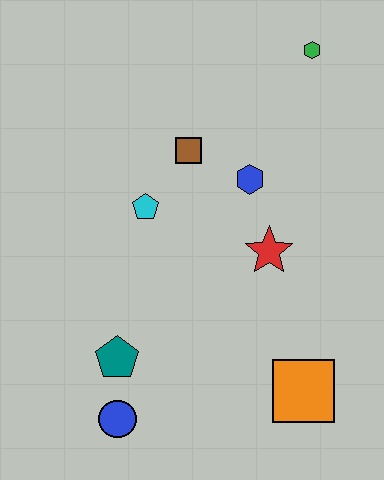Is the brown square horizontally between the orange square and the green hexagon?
No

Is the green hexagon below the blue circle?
No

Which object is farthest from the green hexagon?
The blue circle is farthest from the green hexagon.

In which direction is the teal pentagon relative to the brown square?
The teal pentagon is below the brown square.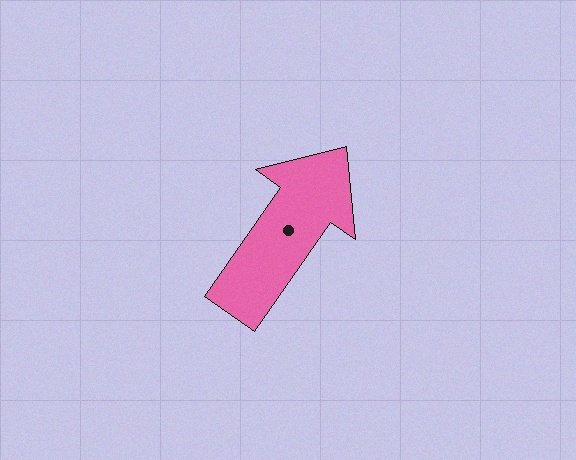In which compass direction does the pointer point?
Northeast.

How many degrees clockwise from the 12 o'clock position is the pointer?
Approximately 35 degrees.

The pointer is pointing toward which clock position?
Roughly 1 o'clock.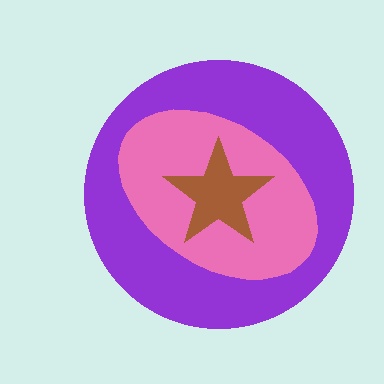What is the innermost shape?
The brown star.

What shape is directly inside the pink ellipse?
The brown star.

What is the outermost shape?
The purple circle.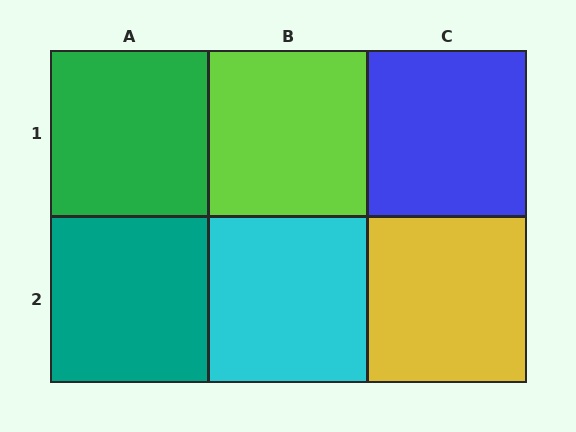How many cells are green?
1 cell is green.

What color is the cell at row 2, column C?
Yellow.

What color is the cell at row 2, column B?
Cyan.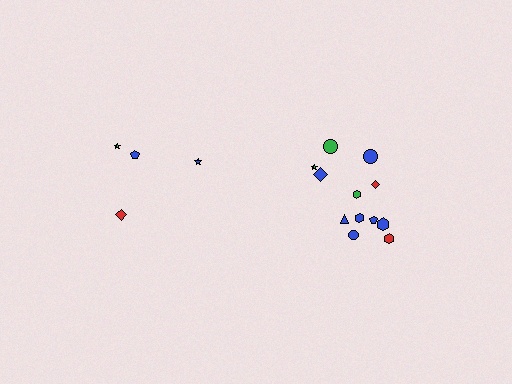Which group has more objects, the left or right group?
The right group.